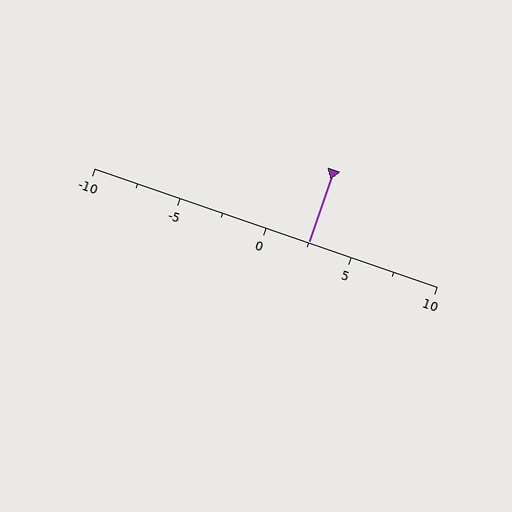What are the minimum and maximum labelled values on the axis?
The axis runs from -10 to 10.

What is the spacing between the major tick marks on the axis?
The major ticks are spaced 5 apart.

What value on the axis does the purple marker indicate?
The marker indicates approximately 2.5.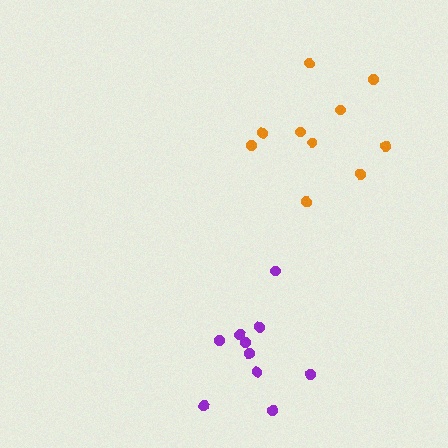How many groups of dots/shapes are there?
There are 2 groups.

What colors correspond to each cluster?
The clusters are colored: orange, purple.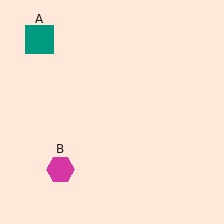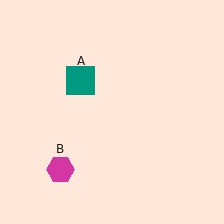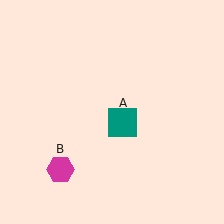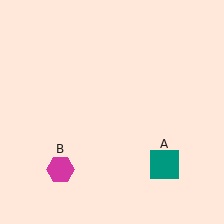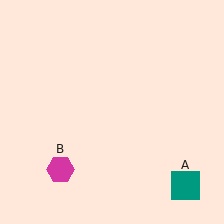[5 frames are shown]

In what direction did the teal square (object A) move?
The teal square (object A) moved down and to the right.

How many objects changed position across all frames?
1 object changed position: teal square (object A).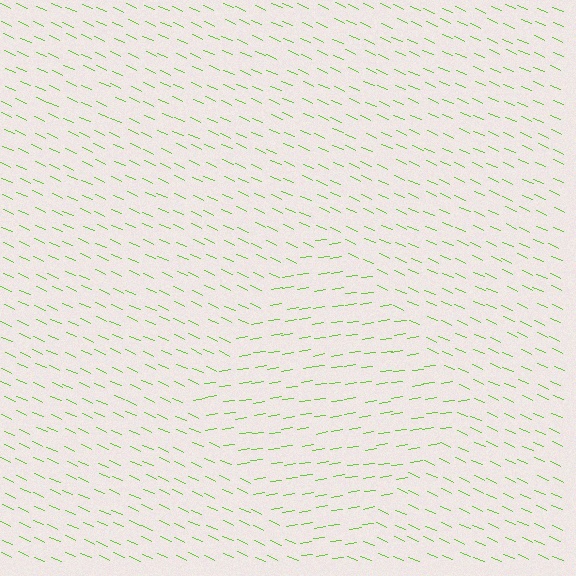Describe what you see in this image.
The image is filled with small lime line segments. A diamond region in the image has lines oriented differently from the surrounding lines, creating a visible texture boundary.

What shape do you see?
I see a diamond.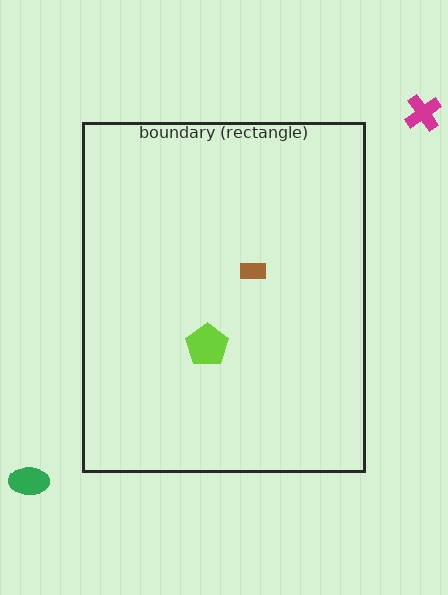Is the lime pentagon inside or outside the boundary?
Inside.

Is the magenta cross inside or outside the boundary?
Outside.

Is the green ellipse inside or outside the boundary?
Outside.